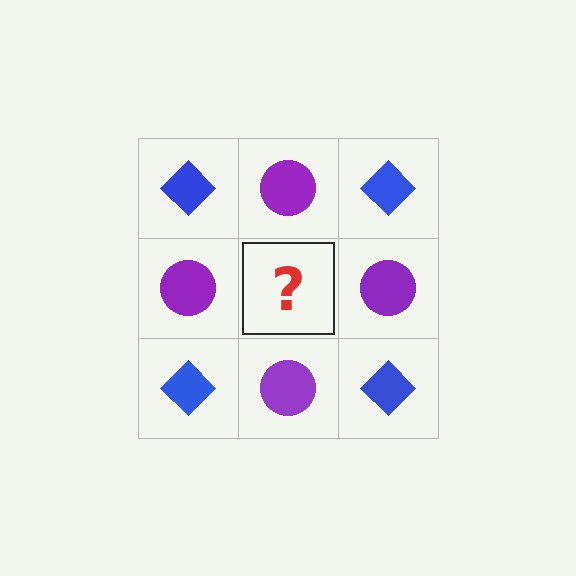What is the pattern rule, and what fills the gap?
The rule is that it alternates blue diamond and purple circle in a checkerboard pattern. The gap should be filled with a blue diamond.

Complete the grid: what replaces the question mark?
The question mark should be replaced with a blue diamond.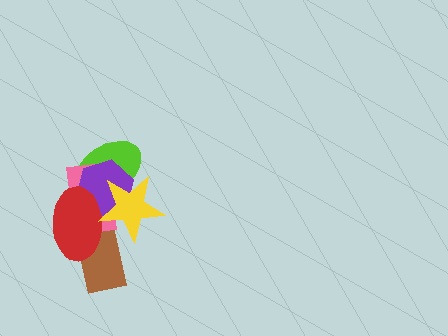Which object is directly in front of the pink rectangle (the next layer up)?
The purple hexagon is directly in front of the pink rectangle.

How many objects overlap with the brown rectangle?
2 objects overlap with the brown rectangle.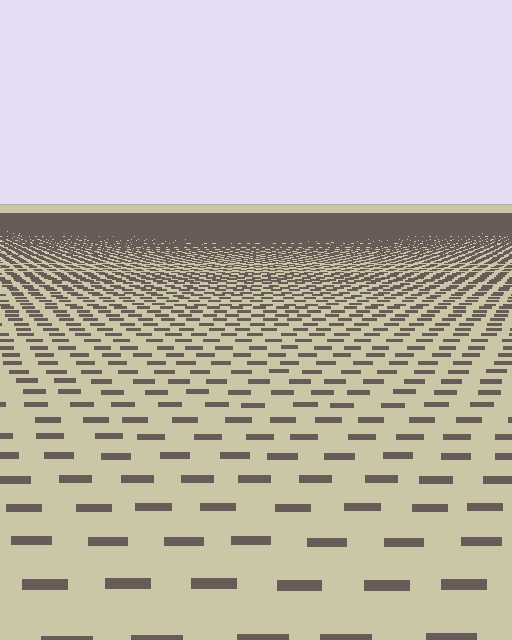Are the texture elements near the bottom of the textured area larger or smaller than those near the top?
Larger. Near the bottom, elements are closer to the viewer and appear at a bigger on-screen size.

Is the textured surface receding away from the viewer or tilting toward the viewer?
The surface is receding away from the viewer. Texture elements get smaller and denser toward the top.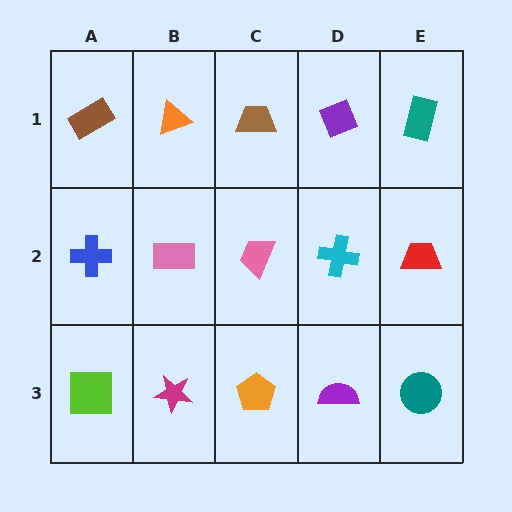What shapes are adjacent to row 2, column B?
An orange triangle (row 1, column B), a magenta star (row 3, column B), a blue cross (row 2, column A), a pink trapezoid (row 2, column C).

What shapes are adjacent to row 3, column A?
A blue cross (row 2, column A), a magenta star (row 3, column B).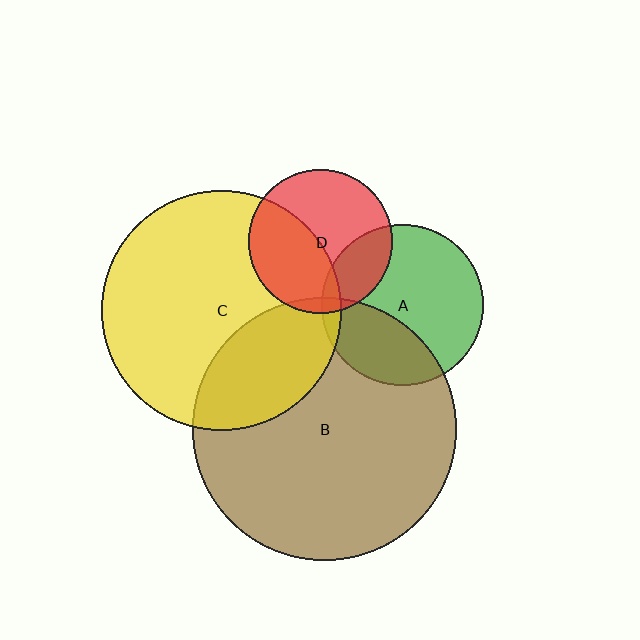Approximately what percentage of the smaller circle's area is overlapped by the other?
Approximately 45%.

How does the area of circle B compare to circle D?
Approximately 3.4 times.